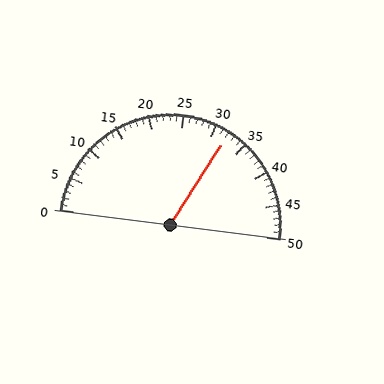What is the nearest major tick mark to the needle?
The nearest major tick mark is 30.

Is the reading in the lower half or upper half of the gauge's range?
The reading is in the upper half of the range (0 to 50).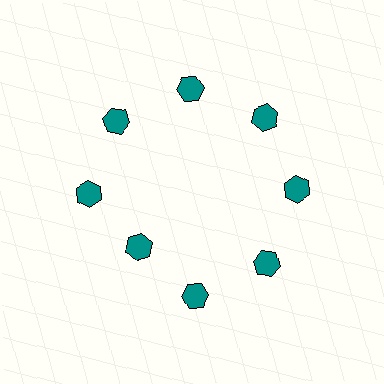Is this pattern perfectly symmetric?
No. The 8 teal hexagons are arranged in a ring, but one element near the 8 o'clock position is pulled inward toward the center, breaking the 8-fold rotational symmetry.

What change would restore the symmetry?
The symmetry would be restored by moving it outward, back onto the ring so that all 8 hexagons sit at equal angles and equal distance from the center.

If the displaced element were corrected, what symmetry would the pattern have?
It would have 8-fold rotational symmetry — the pattern would map onto itself every 45 degrees.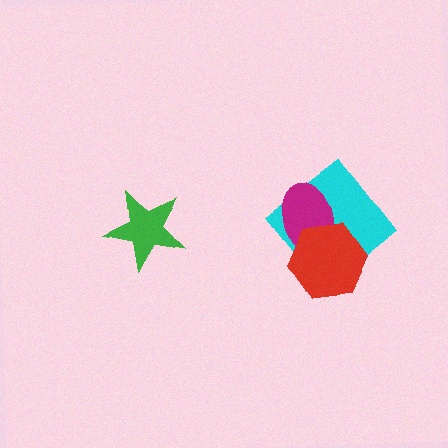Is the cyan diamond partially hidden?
Yes, it is partially covered by another shape.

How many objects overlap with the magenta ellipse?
2 objects overlap with the magenta ellipse.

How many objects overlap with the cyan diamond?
2 objects overlap with the cyan diamond.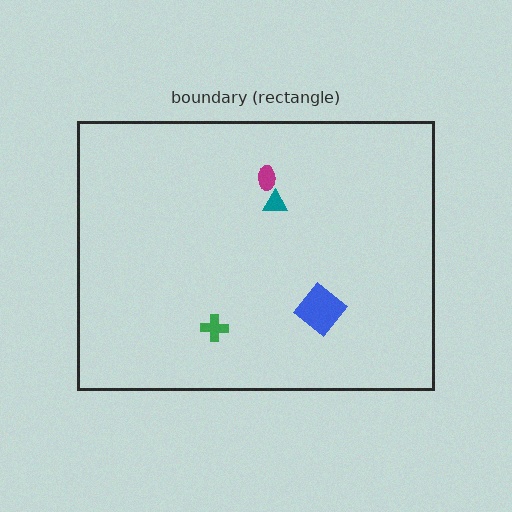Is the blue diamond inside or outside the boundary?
Inside.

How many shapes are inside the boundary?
4 inside, 0 outside.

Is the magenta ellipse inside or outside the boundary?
Inside.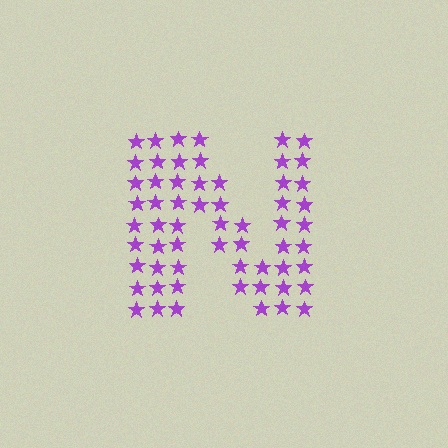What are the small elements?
The small elements are stars.